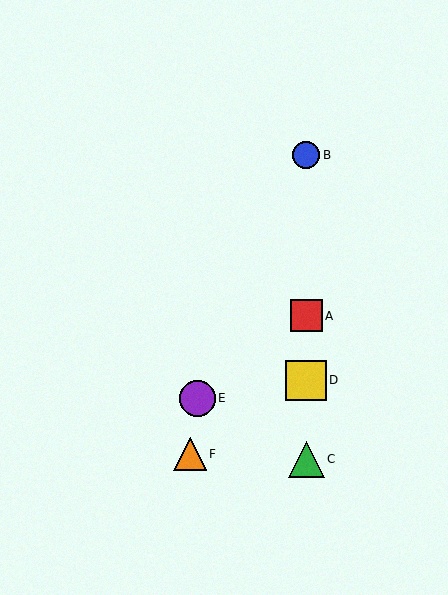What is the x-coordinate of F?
Object F is at x≈190.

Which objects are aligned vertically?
Objects A, B, C, D are aligned vertically.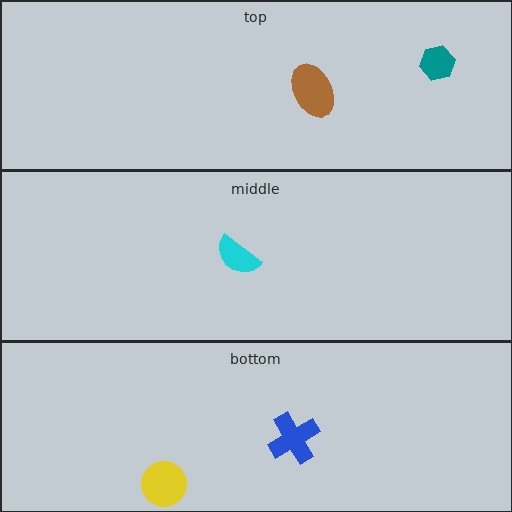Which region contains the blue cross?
The bottom region.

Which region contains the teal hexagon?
The top region.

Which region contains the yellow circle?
The bottom region.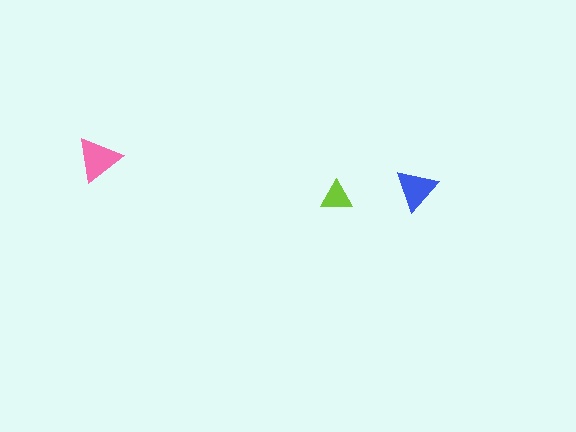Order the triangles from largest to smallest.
the pink one, the blue one, the lime one.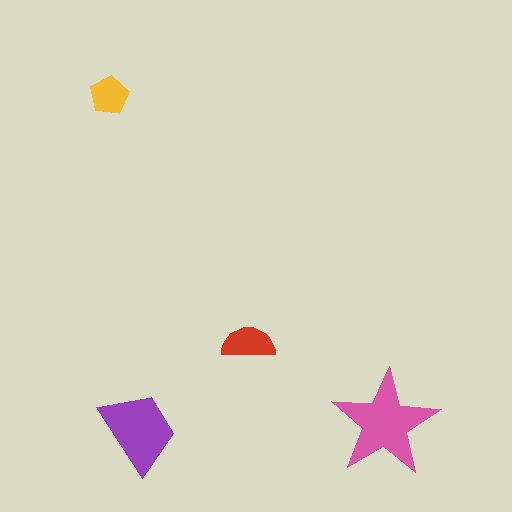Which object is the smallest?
The yellow pentagon.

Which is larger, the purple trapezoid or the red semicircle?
The purple trapezoid.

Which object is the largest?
The pink star.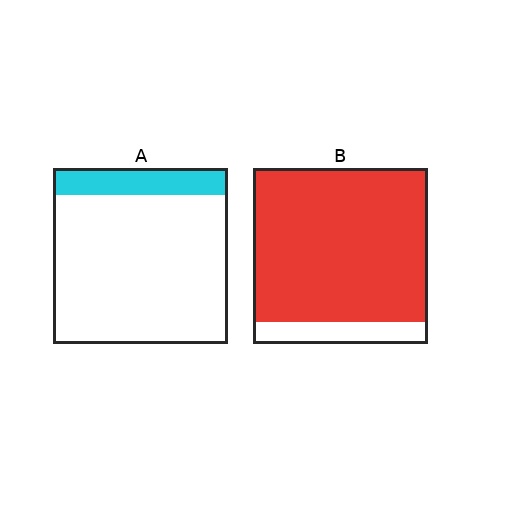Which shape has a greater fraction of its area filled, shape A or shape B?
Shape B.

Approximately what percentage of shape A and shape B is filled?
A is approximately 15% and B is approximately 90%.